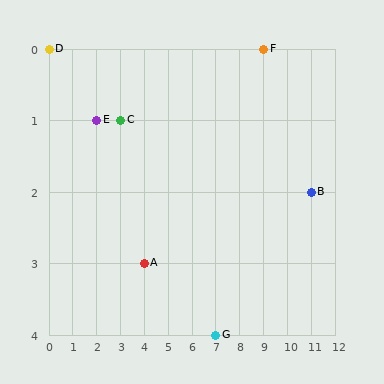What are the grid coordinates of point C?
Point C is at grid coordinates (3, 1).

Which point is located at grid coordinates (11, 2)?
Point B is at (11, 2).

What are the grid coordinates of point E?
Point E is at grid coordinates (2, 1).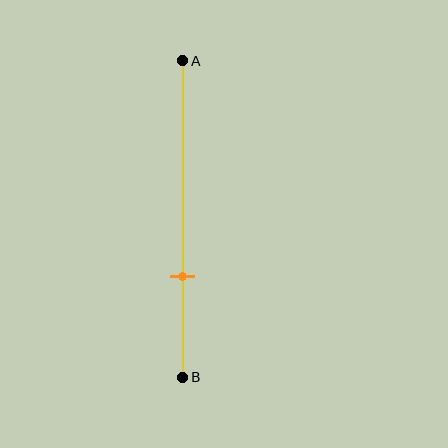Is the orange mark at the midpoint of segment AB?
No, the mark is at about 70% from A, not at the 50% midpoint.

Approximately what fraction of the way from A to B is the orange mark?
The orange mark is approximately 70% of the way from A to B.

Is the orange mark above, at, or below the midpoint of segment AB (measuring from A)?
The orange mark is below the midpoint of segment AB.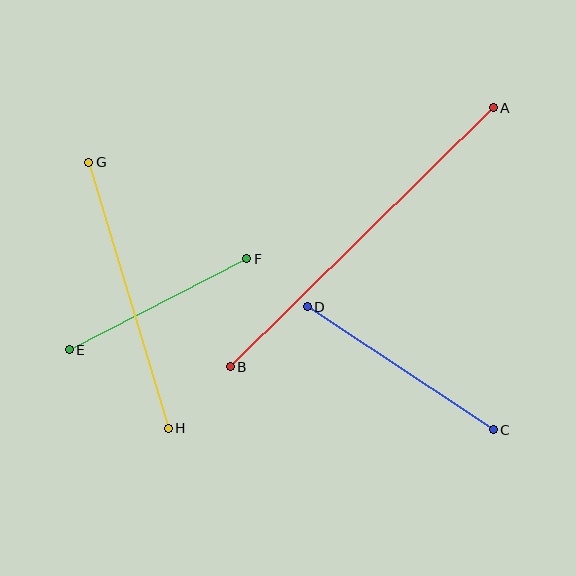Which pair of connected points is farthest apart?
Points A and B are farthest apart.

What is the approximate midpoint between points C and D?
The midpoint is at approximately (400, 368) pixels.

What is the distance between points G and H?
The distance is approximately 278 pixels.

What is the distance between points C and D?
The distance is approximately 223 pixels.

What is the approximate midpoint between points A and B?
The midpoint is at approximately (362, 237) pixels.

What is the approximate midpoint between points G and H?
The midpoint is at approximately (129, 295) pixels.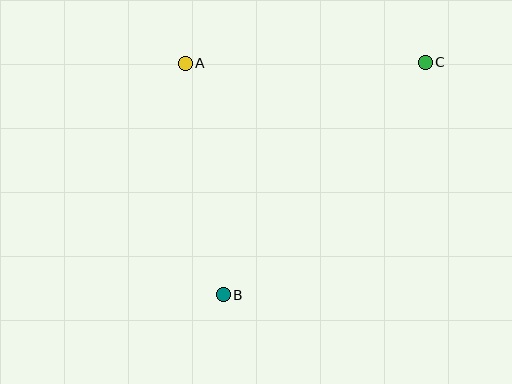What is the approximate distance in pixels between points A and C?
The distance between A and C is approximately 240 pixels.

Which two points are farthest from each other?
Points B and C are farthest from each other.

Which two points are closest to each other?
Points A and B are closest to each other.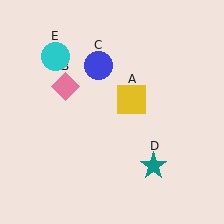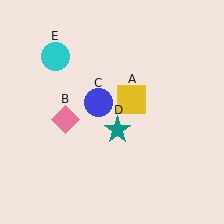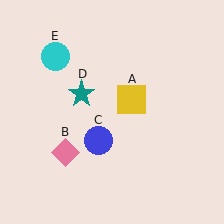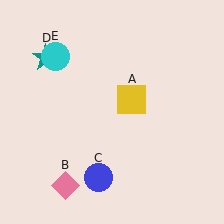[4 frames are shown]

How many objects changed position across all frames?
3 objects changed position: pink diamond (object B), blue circle (object C), teal star (object D).